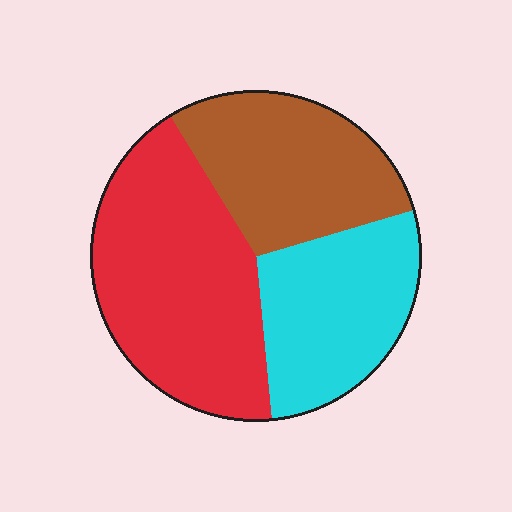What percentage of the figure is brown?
Brown covers around 30% of the figure.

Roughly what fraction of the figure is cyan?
Cyan covers around 30% of the figure.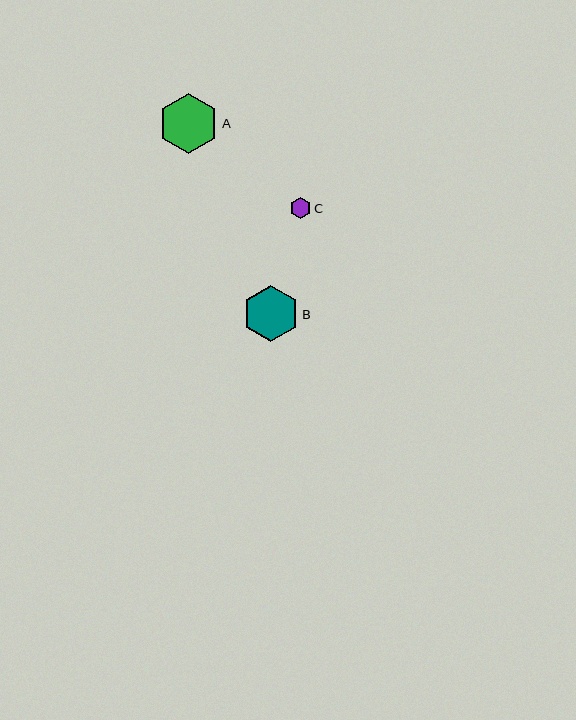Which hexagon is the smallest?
Hexagon C is the smallest with a size of approximately 21 pixels.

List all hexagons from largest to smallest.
From largest to smallest: A, B, C.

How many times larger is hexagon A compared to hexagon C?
Hexagon A is approximately 2.8 times the size of hexagon C.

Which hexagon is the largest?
Hexagon A is the largest with a size of approximately 60 pixels.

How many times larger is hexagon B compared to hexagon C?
Hexagon B is approximately 2.6 times the size of hexagon C.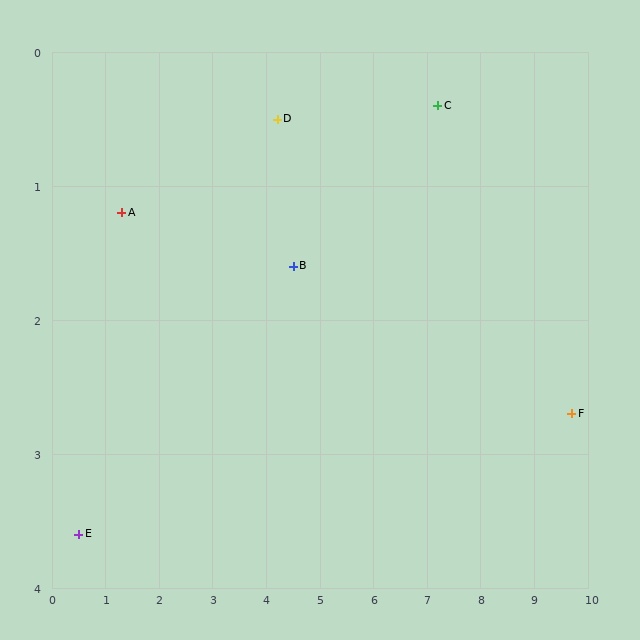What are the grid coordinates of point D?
Point D is at approximately (4.2, 0.5).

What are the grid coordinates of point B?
Point B is at approximately (4.5, 1.6).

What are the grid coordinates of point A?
Point A is at approximately (1.3, 1.2).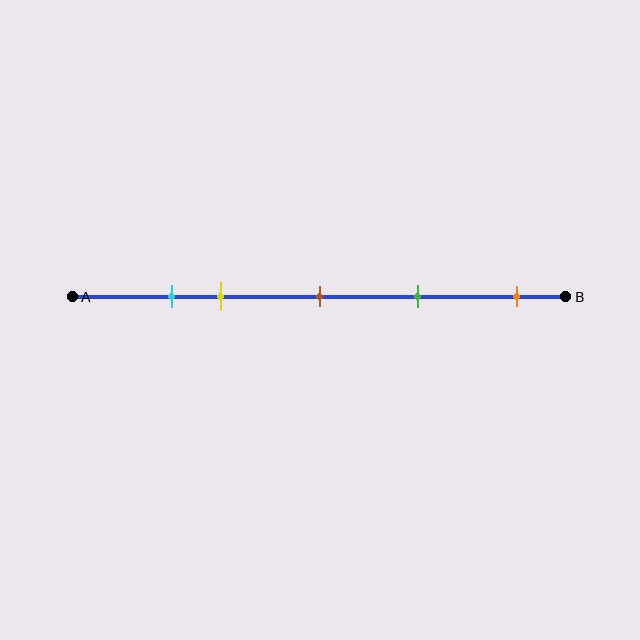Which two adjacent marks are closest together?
The cyan and yellow marks are the closest adjacent pair.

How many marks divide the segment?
There are 5 marks dividing the segment.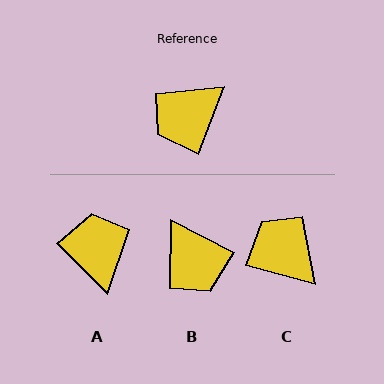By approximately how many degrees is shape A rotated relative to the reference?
Approximately 114 degrees clockwise.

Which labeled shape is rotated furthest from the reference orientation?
A, about 114 degrees away.